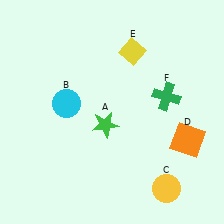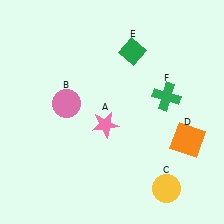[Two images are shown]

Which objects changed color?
A changed from green to pink. B changed from cyan to pink. E changed from yellow to green.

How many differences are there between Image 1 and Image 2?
There are 3 differences between the two images.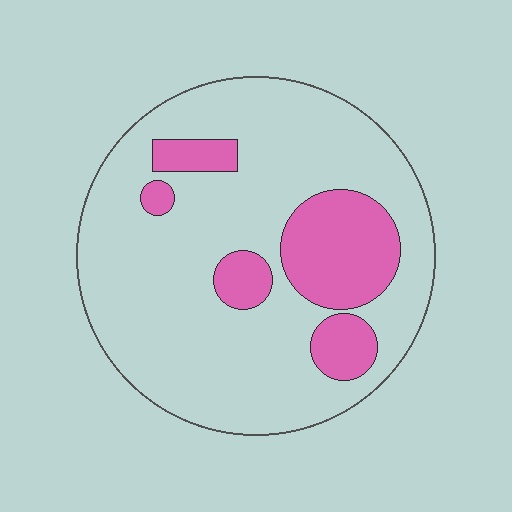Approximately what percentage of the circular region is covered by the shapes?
Approximately 20%.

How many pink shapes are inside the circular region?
5.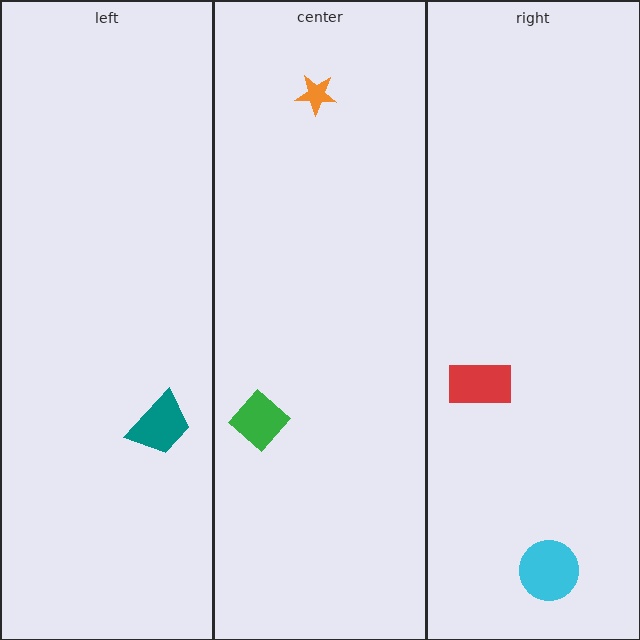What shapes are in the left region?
The teal trapezoid.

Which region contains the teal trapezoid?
The left region.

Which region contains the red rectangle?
The right region.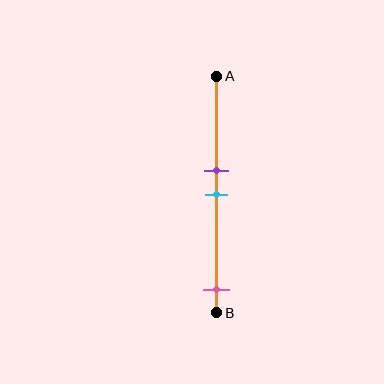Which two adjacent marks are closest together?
The purple and cyan marks are the closest adjacent pair.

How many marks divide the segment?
There are 3 marks dividing the segment.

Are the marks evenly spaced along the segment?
No, the marks are not evenly spaced.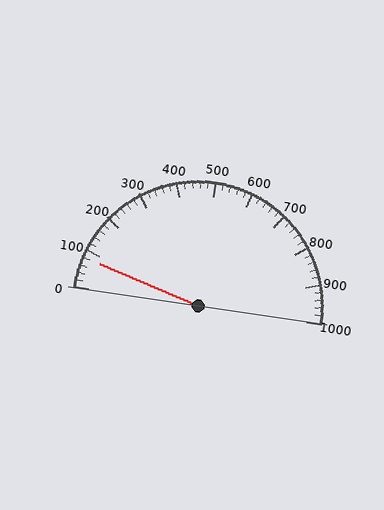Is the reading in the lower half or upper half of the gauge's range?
The reading is in the lower half of the range (0 to 1000).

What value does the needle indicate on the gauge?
The needle indicates approximately 80.